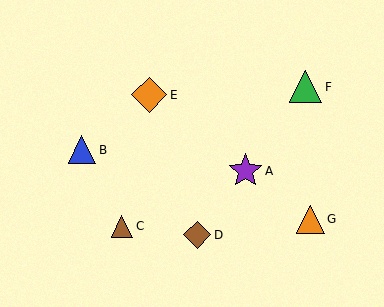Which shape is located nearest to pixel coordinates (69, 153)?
The blue triangle (labeled B) at (82, 150) is nearest to that location.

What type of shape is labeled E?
Shape E is an orange diamond.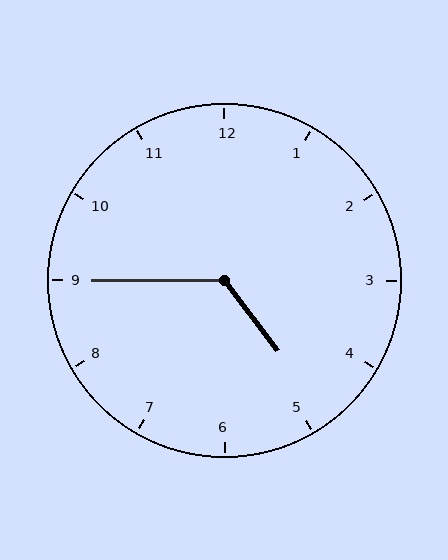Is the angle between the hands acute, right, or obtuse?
It is obtuse.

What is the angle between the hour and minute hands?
Approximately 128 degrees.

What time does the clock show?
4:45.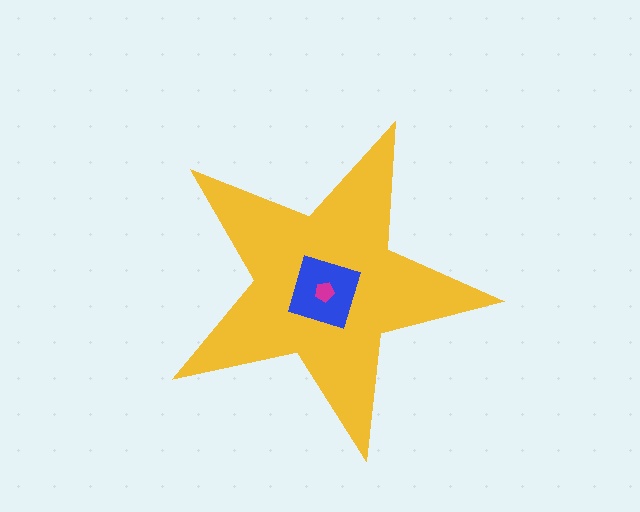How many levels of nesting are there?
3.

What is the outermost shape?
The yellow star.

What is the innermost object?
The magenta pentagon.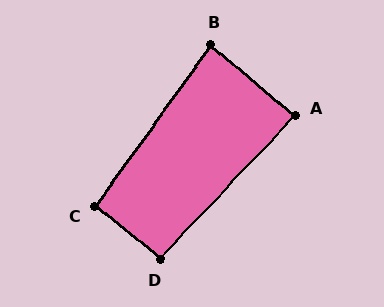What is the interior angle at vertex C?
Approximately 94 degrees (approximately right).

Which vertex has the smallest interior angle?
B, at approximately 86 degrees.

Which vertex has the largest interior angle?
D, at approximately 94 degrees.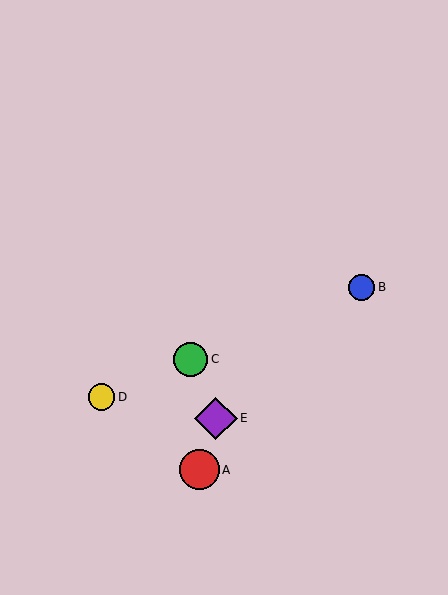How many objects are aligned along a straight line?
3 objects (B, C, D) are aligned along a straight line.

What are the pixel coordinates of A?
Object A is at (199, 470).